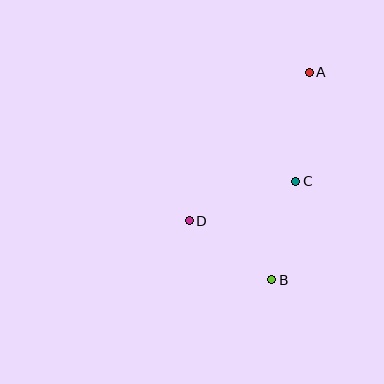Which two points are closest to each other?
Points B and C are closest to each other.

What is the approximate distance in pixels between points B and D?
The distance between B and D is approximately 102 pixels.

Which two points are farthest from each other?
Points A and B are farthest from each other.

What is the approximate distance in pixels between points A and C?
The distance between A and C is approximately 110 pixels.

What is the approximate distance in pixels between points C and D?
The distance between C and D is approximately 113 pixels.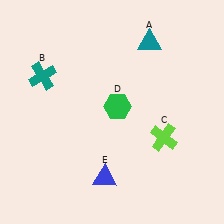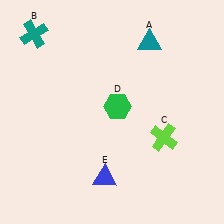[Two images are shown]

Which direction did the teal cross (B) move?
The teal cross (B) moved up.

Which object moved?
The teal cross (B) moved up.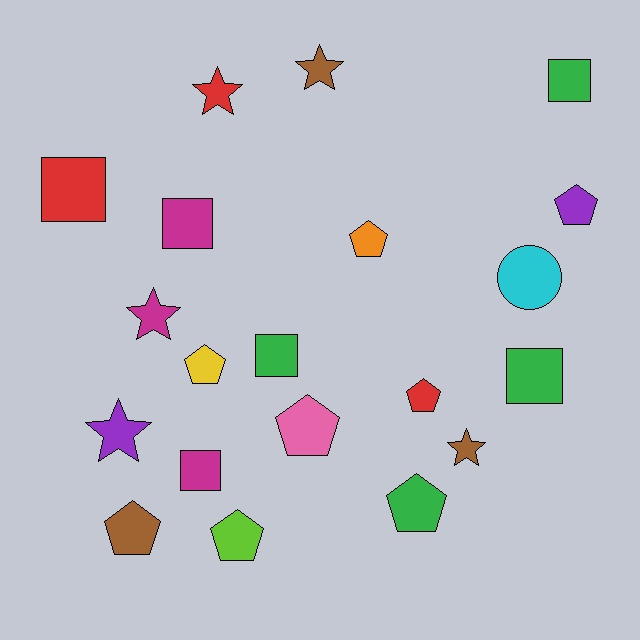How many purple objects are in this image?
There are 2 purple objects.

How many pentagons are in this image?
There are 8 pentagons.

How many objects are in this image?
There are 20 objects.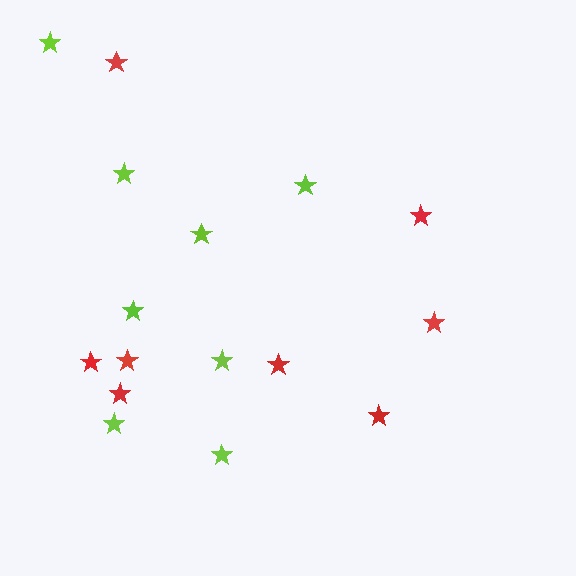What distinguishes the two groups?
There are 2 groups: one group of red stars (8) and one group of lime stars (8).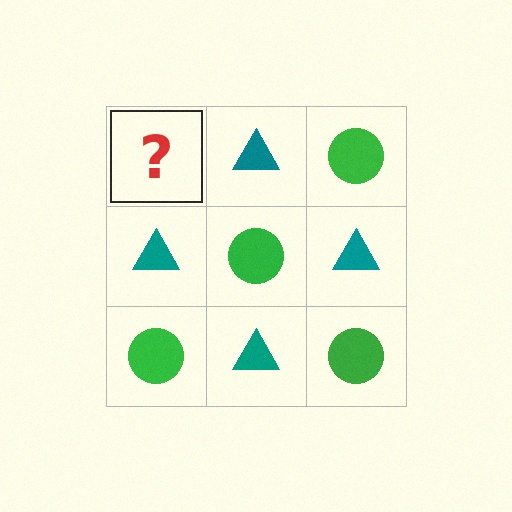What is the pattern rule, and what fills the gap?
The rule is that it alternates green circle and teal triangle in a checkerboard pattern. The gap should be filled with a green circle.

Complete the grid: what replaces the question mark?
The question mark should be replaced with a green circle.